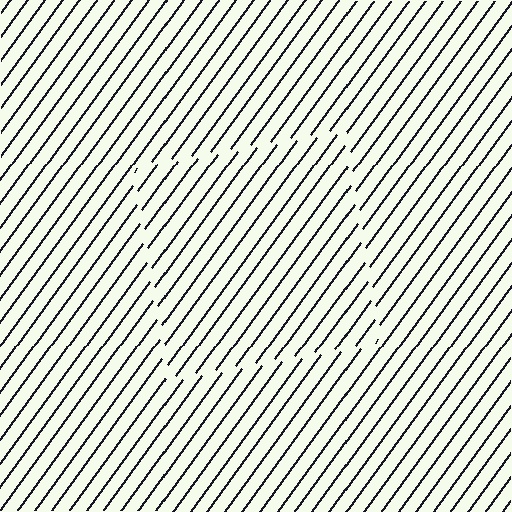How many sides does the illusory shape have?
4 sides — the line-ends trace a square.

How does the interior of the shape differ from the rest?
The interior of the shape contains the same grating, shifted by half a period — the contour is defined by the phase discontinuity where line-ends from the inner and outer gratings abut.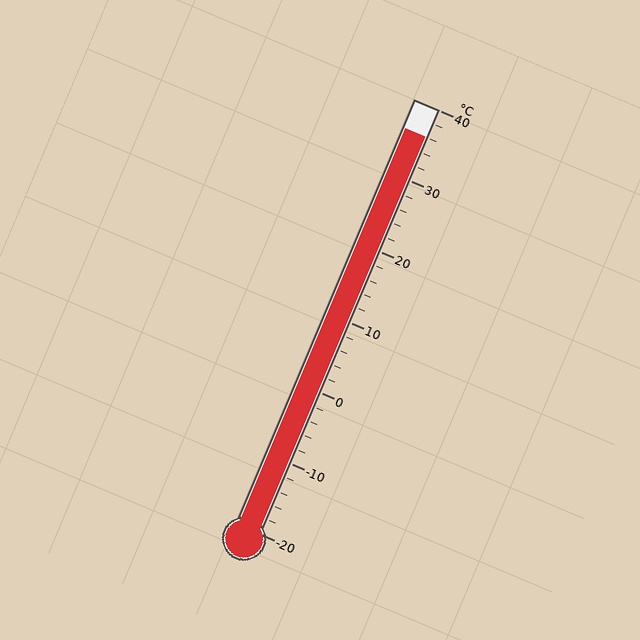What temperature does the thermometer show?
The thermometer shows approximately 36°C.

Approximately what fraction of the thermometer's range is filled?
The thermometer is filled to approximately 95% of its range.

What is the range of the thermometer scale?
The thermometer scale ranges from -20°C to 40°C.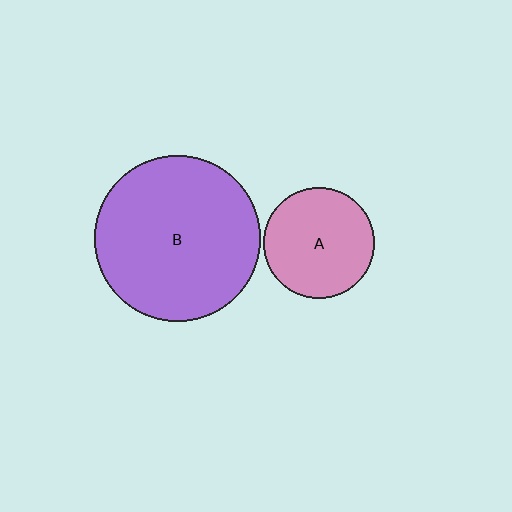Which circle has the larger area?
Circle B (purple).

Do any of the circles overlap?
No, none of the circles overlap.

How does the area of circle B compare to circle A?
Approximately 2.2 times.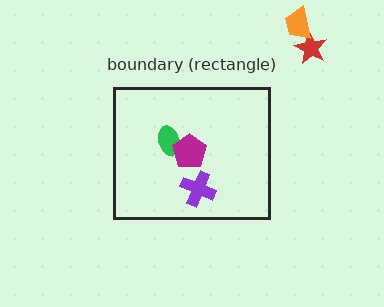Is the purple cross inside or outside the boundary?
Inside.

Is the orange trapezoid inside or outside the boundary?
Outside.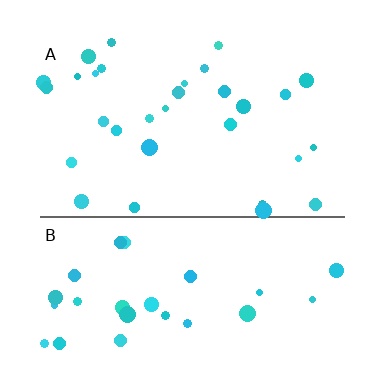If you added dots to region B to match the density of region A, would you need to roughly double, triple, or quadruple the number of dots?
Approximately double.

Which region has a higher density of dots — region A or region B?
A (the top).